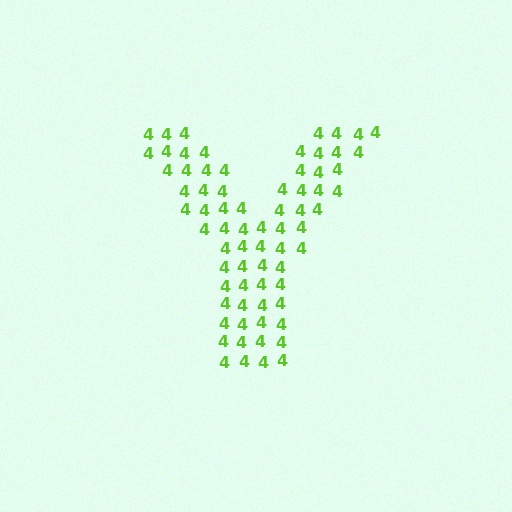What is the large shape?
The large shape is the letter Y.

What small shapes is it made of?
It is made of small digit 4's.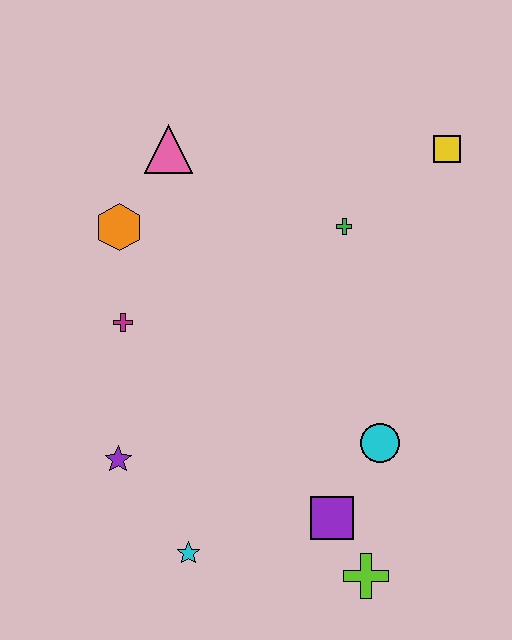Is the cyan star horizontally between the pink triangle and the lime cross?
Yes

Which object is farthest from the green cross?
The cyan star is farthest from the green cross.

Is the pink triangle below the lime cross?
No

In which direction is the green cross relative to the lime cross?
The green cross is above the lime cross.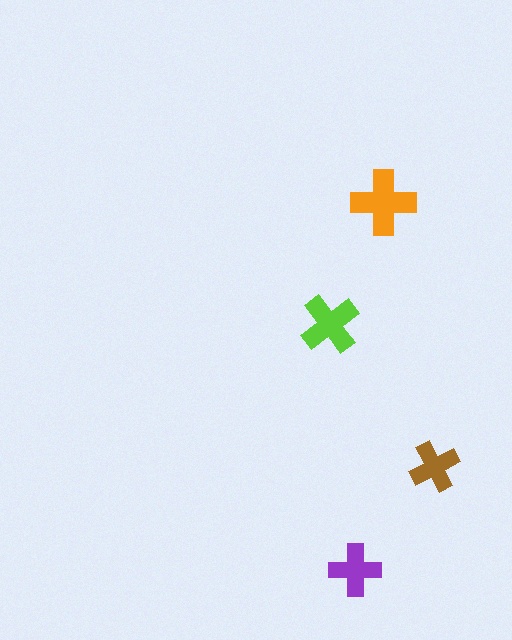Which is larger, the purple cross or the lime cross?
The lime one.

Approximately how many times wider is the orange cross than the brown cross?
About 1.5 times wider.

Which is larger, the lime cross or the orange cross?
The orange one.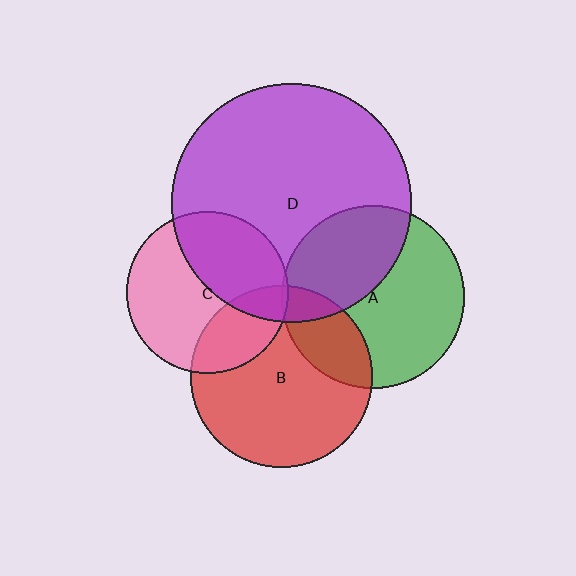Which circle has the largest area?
Circle D (purple).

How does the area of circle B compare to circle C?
Approximately 1.3 times.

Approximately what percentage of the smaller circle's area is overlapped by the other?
Approximately 25%.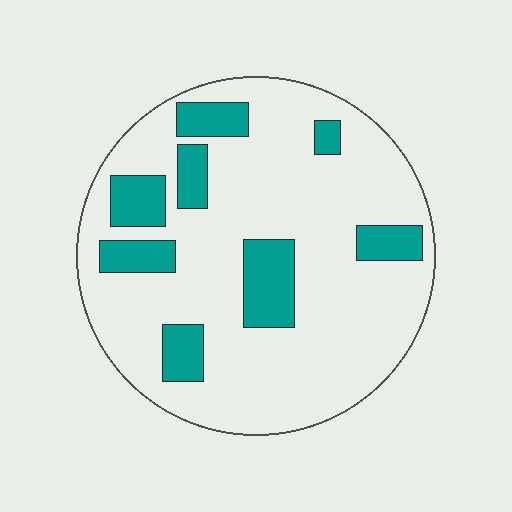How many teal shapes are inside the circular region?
8.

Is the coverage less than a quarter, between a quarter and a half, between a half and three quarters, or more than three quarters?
Less than a quarter.